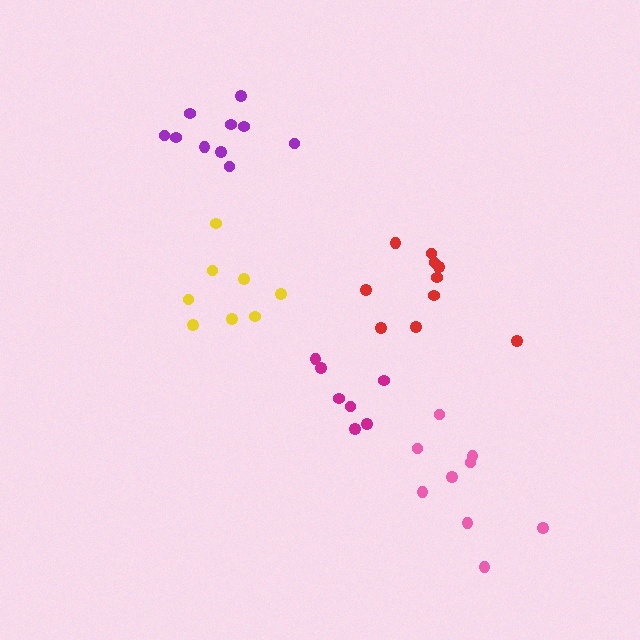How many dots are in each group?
Group 1: 10 dots, Group 2: 7 dots, Group 3: 10 dots, Group 4: 8 dots, Group 5: 9 dots (44 total).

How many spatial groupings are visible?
There are 5 spatial groupings.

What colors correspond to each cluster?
The clusters are colored: red, magenta, purple, yellow, pink.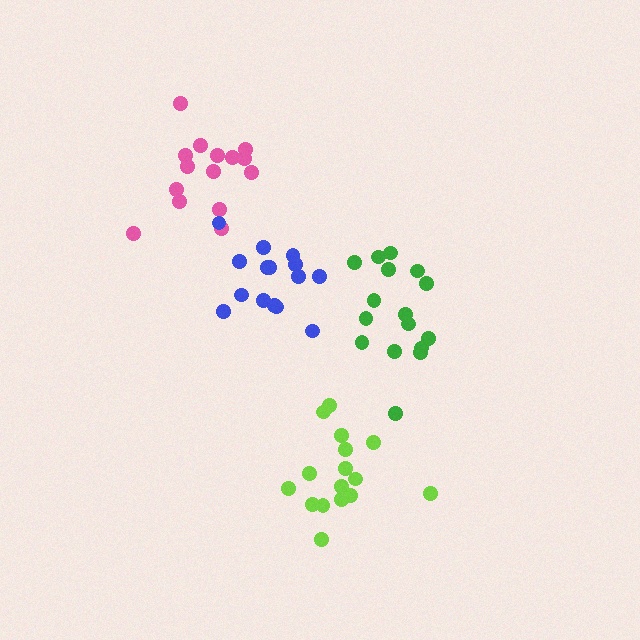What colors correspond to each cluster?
The clusters are colored: pink, blue, green, lime.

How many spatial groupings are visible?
There are 4 spatial groupings.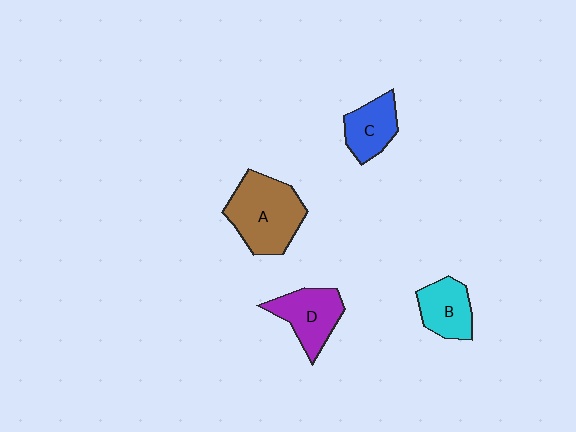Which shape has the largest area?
Shape A (brown).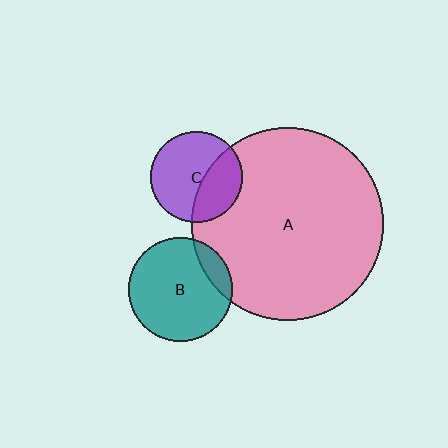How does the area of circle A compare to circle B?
Approximately 3.5 times.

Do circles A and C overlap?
Yes.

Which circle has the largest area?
Circle A (pink).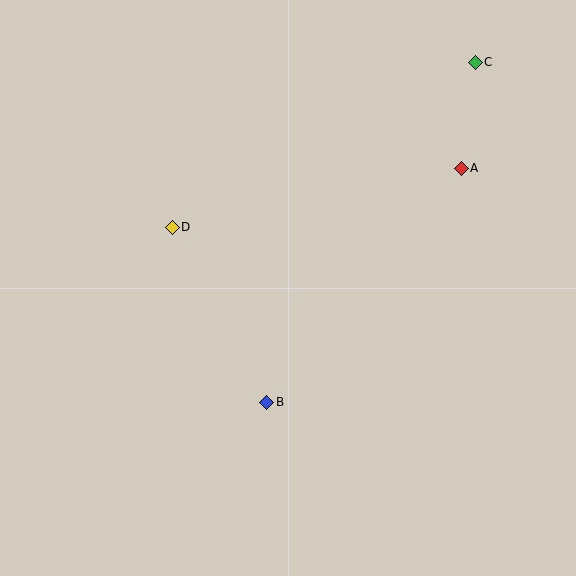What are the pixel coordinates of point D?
Point D is at (172, 228).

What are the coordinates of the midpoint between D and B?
The midpoint between D and B is at (220, 315).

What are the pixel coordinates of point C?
Point C is at (475, 62).